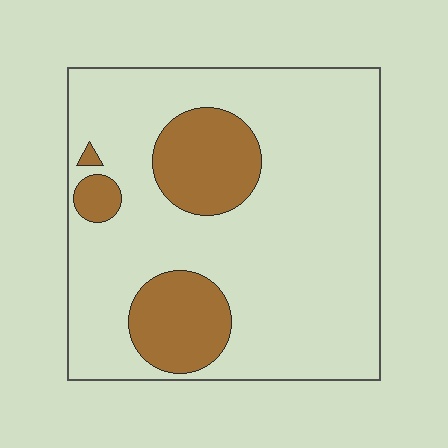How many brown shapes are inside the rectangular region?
4.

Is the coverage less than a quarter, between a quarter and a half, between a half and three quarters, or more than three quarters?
Less than a quarter.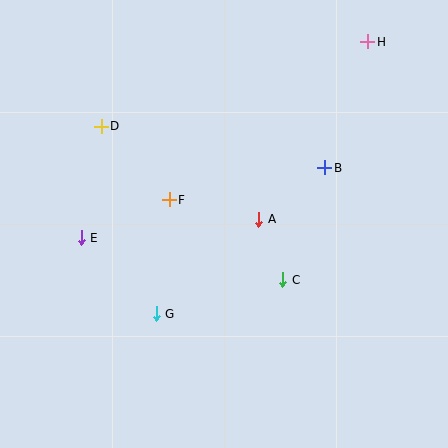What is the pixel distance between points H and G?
The distance between H and G is 344 pixels.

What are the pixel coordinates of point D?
Point D is at (101, 126).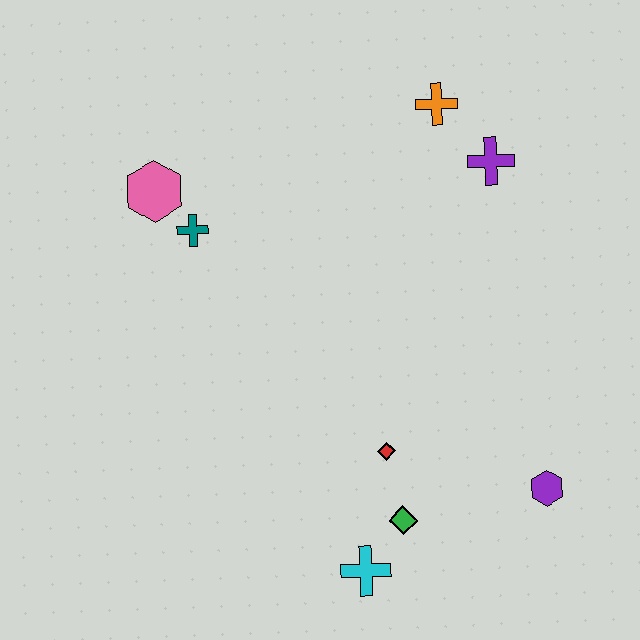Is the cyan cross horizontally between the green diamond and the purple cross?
No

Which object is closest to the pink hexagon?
The teal cross is closest to the pink hexagon.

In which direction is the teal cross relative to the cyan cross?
The teal cross is above the cyan cross.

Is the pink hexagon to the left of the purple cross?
Yes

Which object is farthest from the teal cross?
The purple hexagon is farthest from the teal cross.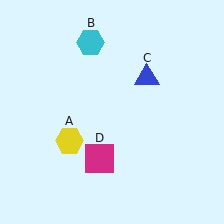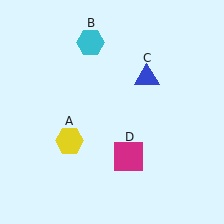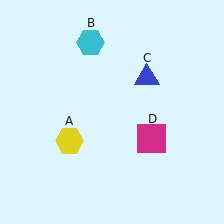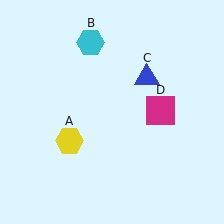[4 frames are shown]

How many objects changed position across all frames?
1 object changed position: magenta square (object D).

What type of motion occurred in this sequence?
The magenta square (object D) rotated counterclockwise around the center of the scene.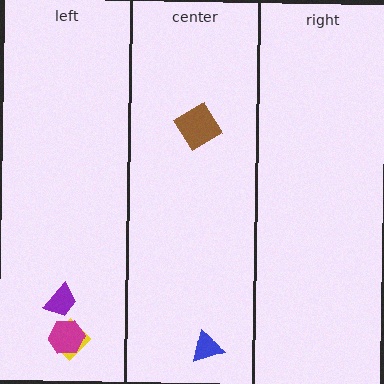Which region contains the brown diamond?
The center region.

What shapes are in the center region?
The brown diamond, the blue triangle.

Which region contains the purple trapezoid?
The left region.